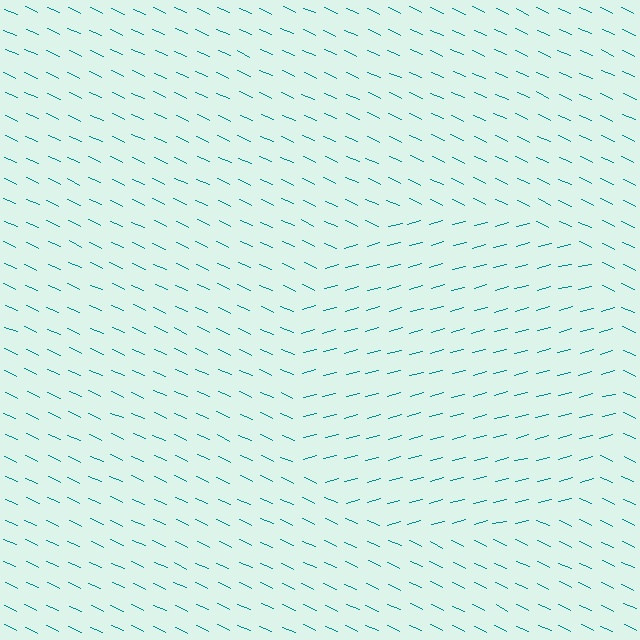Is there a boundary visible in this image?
Yes, there is a texture boundary formed by a change in line orientation.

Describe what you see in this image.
The image is filled with small teal line segments. A circle region in the image has lines oriented differently from the surrounding lines, creating a visible texture boundary.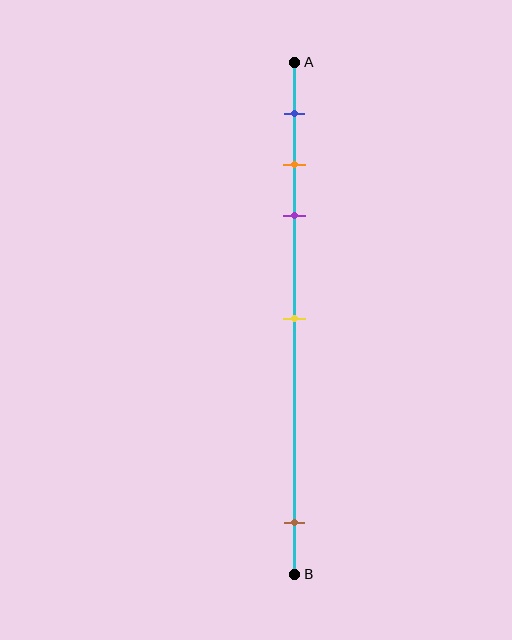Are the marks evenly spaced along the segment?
No, the marks are not evenly spaced.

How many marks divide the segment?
There are 5 marks dividing the segment.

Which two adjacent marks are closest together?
The orange and purple marks are the closest adjacent pair.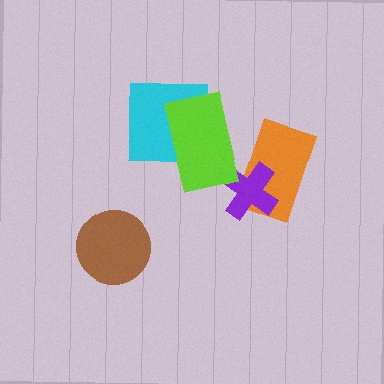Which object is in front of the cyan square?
The lime rectangle is in front of the cyan square.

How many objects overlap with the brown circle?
0 objects overlap with the brown circle.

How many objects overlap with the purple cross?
1 object overlaps with the purple cross.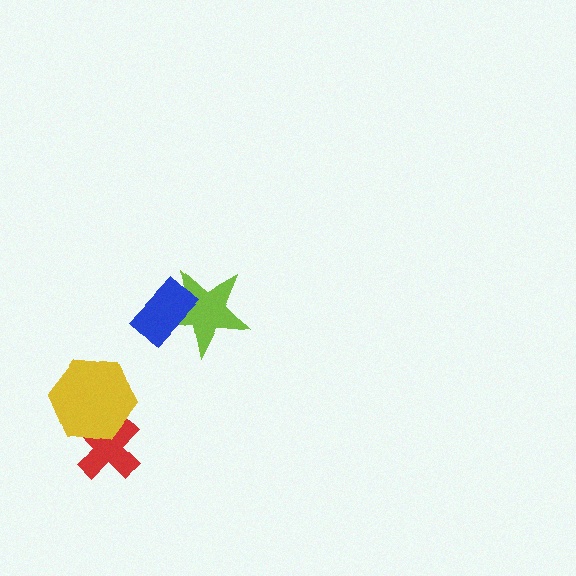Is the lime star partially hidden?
Yes, it is partially covered by another shape.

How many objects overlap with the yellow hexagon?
1 object overlaps with the yellow hexagon.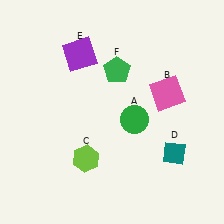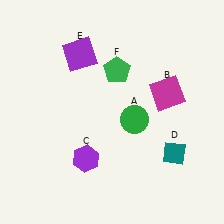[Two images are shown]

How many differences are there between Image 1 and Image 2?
There are 2 differences between the two images.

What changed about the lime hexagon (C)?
In Image 1, C is lime. In Image 2, it changed to purple.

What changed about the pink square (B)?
In Image 1, B is pink. In Image 2, it changed to magenta.